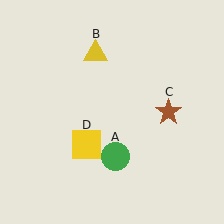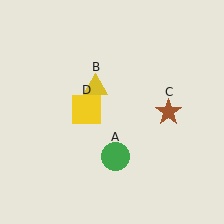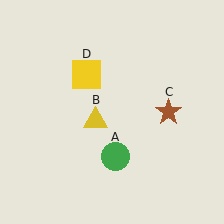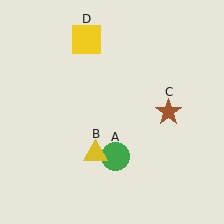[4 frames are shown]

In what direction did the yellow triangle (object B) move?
The yellow triangle (object B) moved down.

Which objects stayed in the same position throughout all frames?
Green circle (object A) and brown star (object C) remained stationary.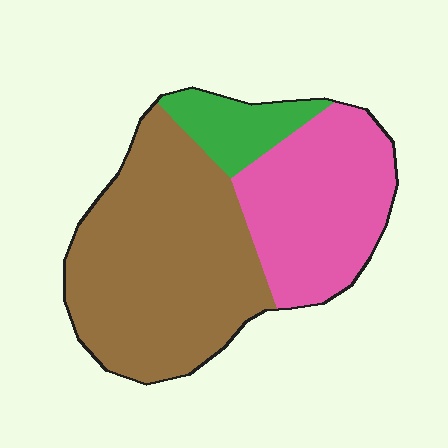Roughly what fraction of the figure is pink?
Pink covers about 35% of the figure.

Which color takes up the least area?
Green, at roughly 10%.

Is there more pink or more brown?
Brown.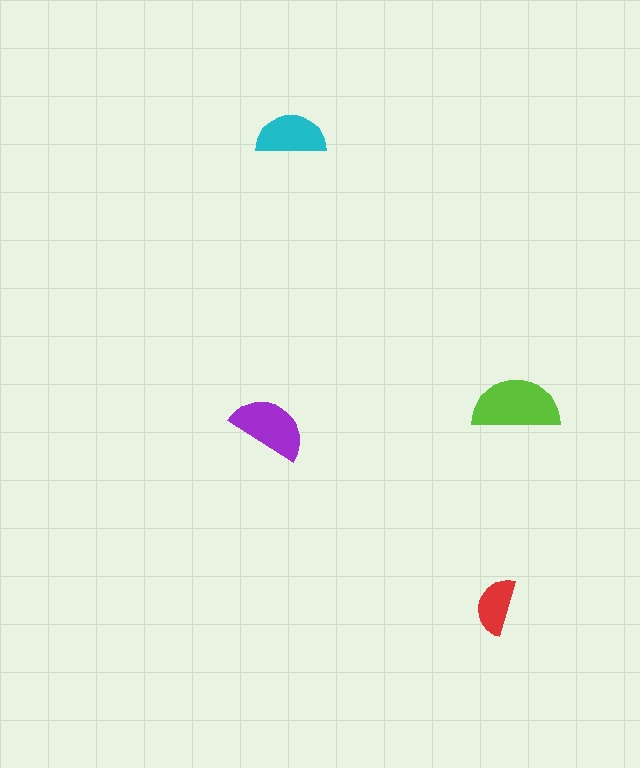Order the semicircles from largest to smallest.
the lime one, the purple one, the cyan one, the red one.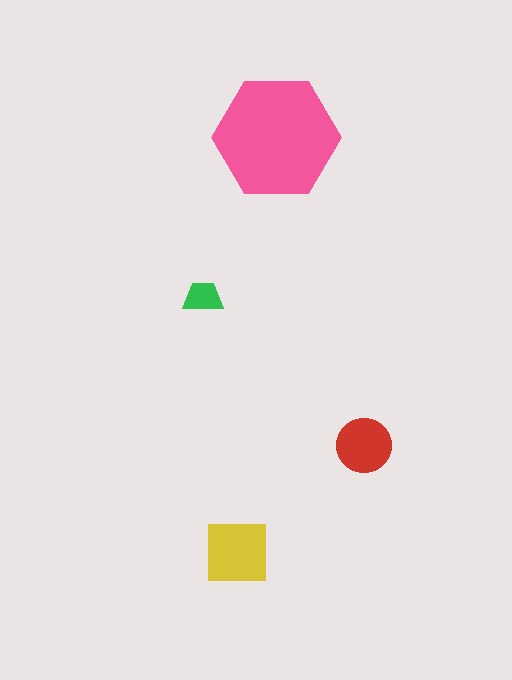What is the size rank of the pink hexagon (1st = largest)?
1st.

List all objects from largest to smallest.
The pink hexagon, the yellow square, the red circle, the green trapezoid.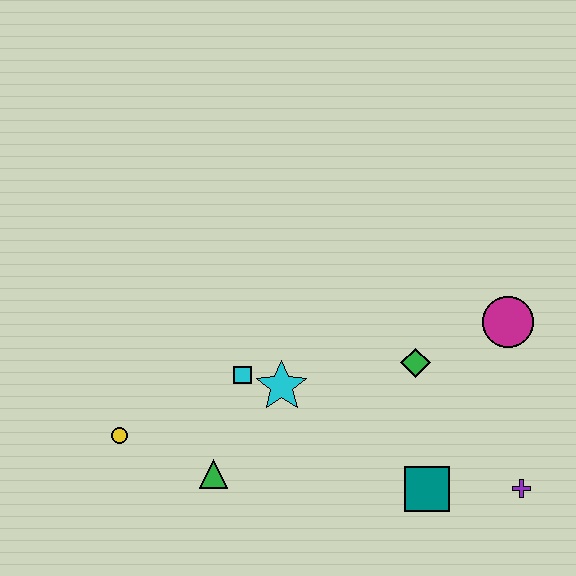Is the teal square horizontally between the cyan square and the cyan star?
No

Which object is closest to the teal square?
The purple cross is closest to the teal square.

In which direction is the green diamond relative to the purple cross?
The green diamond is above the purple cross.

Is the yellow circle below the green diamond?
Yes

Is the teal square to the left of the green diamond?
No